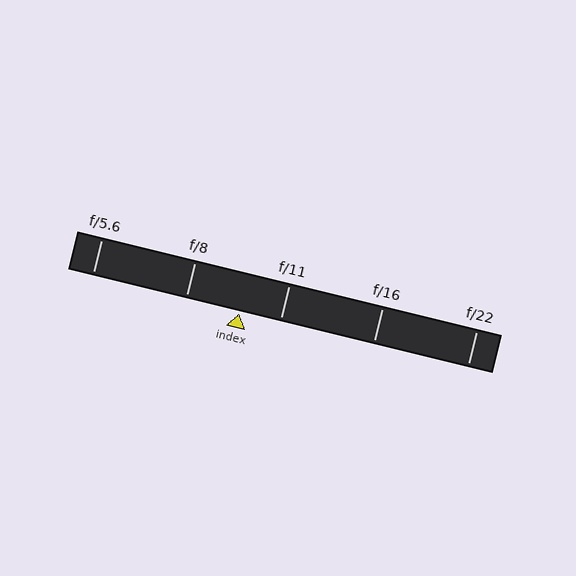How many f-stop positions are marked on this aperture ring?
There are 5 f-stop positions marked.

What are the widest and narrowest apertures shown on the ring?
The widest aperture shown is f/5.6 and the narrowest is f/22.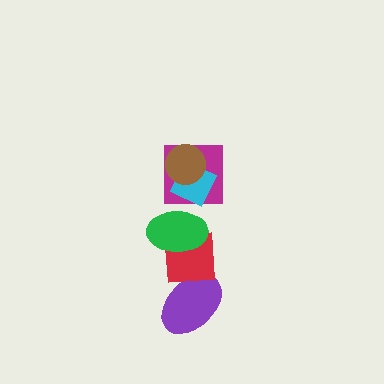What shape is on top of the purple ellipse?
The red square is on top of the purple ellipse.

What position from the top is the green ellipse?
The green ellipse is 4th from the top.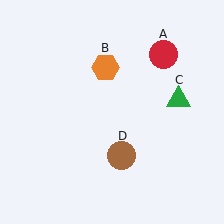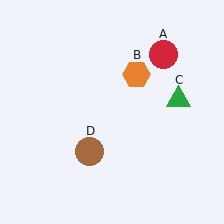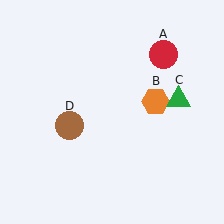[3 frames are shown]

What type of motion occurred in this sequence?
The orange hexagon (object B), brown circle (object D) rotated clockwise around the center of the scene.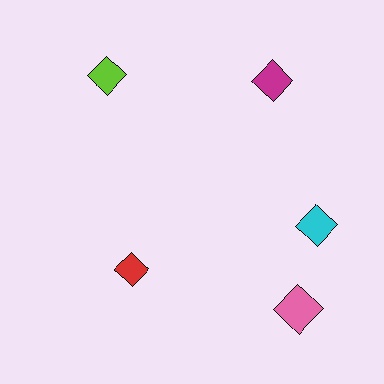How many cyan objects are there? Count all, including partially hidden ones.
There is 1 cyan object.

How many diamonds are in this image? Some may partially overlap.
There are 5 diamonds.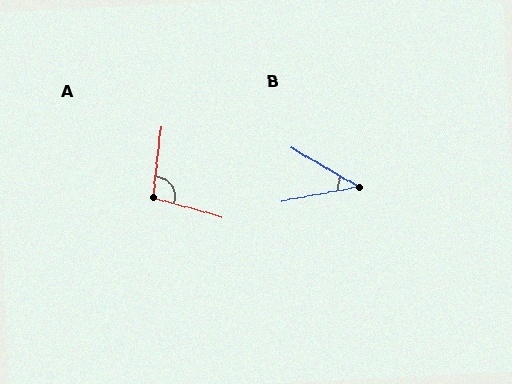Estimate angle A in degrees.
Approximately 100 degrees.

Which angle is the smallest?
B, at approximately 40 degrees.